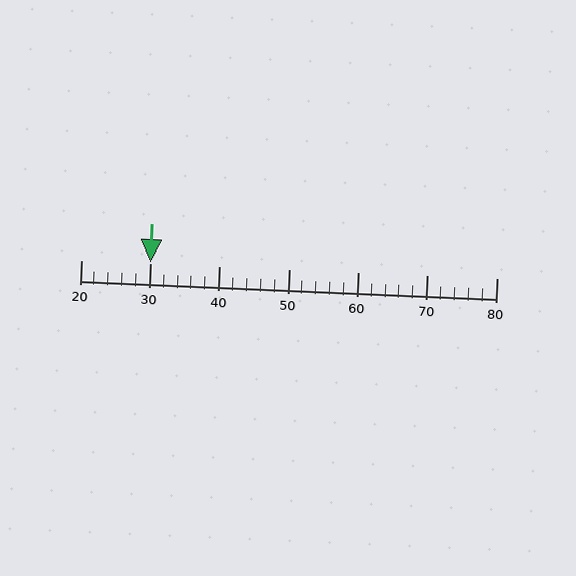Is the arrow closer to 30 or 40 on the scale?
The arrow is closer to 30.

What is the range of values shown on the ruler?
The ruler shows values from 20 to 80.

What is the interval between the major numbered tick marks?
The major tick marks are spaced 10 units apart.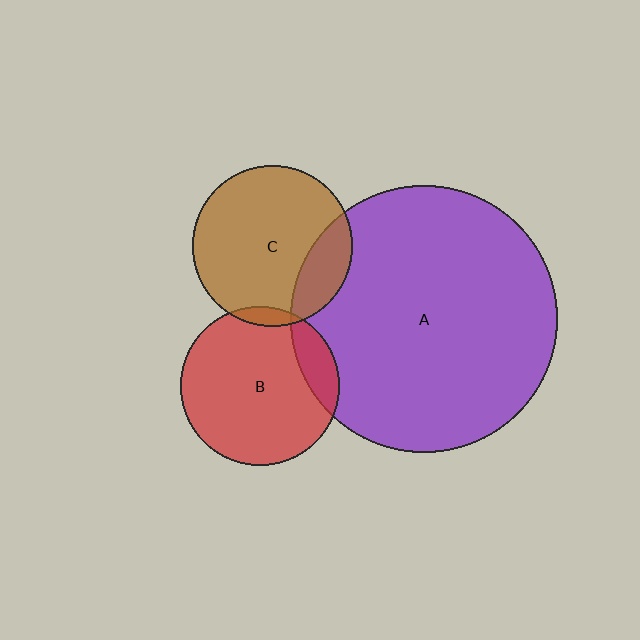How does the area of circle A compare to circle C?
Approximately 2.8 times.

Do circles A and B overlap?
Yes.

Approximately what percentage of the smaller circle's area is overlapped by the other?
Approximately 15%.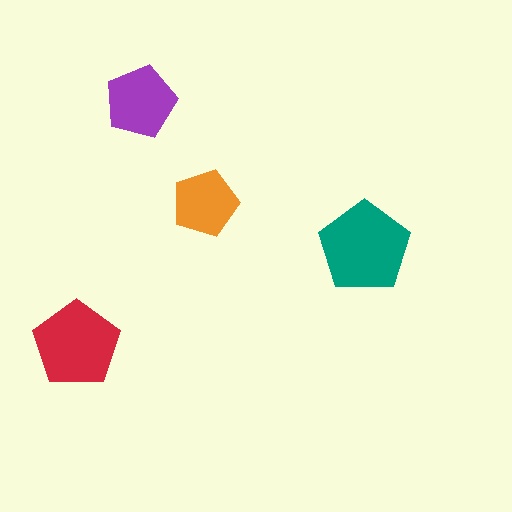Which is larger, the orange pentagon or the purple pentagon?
The purple one.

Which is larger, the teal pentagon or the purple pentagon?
The teal one.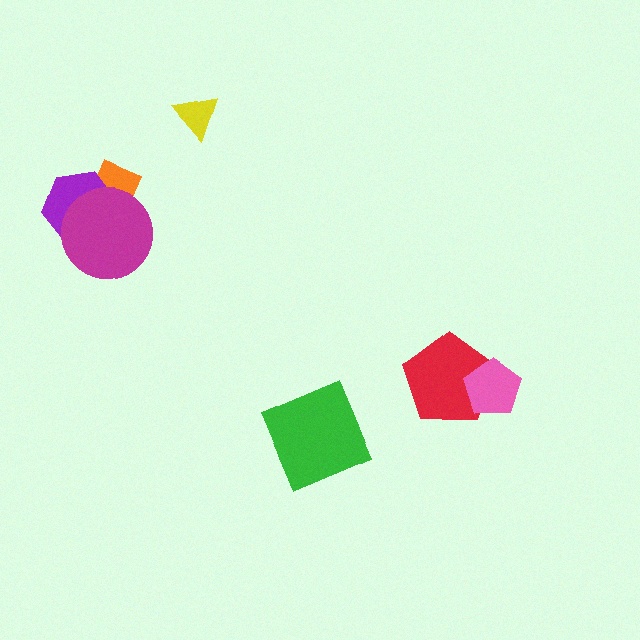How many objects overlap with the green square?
0 objects overlap with the green square.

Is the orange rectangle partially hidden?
Yes, it is partially covered by another shape.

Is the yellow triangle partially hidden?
No, no other shape covers it.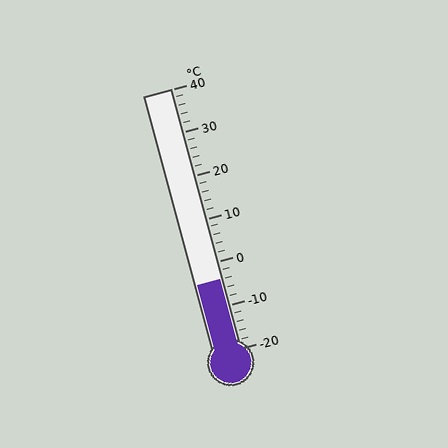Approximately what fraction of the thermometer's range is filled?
The thermometer is filled to approximately 25% of its range.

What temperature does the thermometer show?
The thermometer shows approximately -4°C.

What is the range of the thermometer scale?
The thermometer scale ranges from -20°C to 40°C.